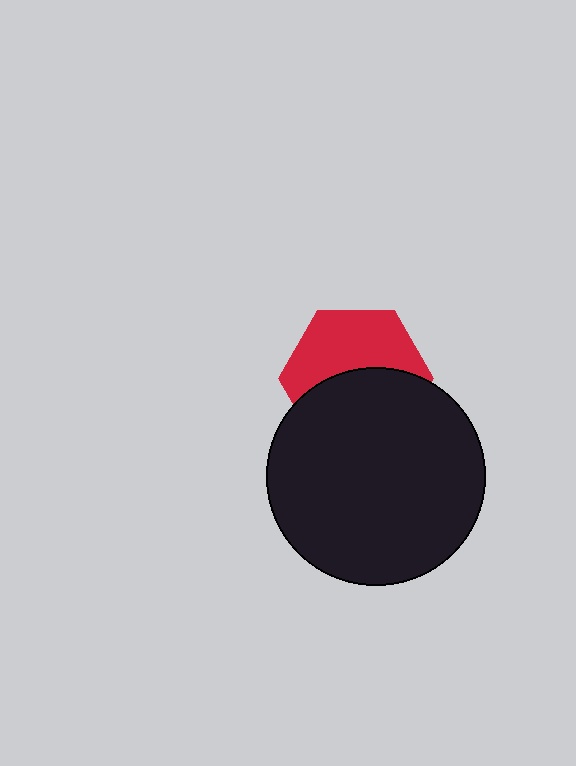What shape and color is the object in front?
The object in front is a black circle.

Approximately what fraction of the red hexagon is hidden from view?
Roughly 50% of the red hexagon is hidden behind the black circle.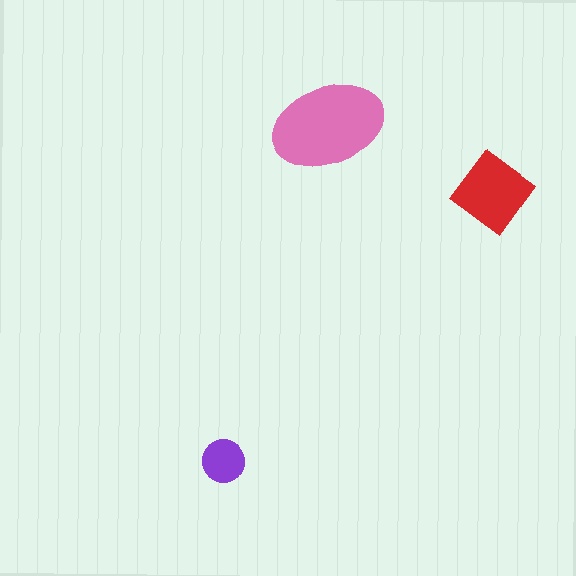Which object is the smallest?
The purple circle.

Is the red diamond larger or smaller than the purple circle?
Larger.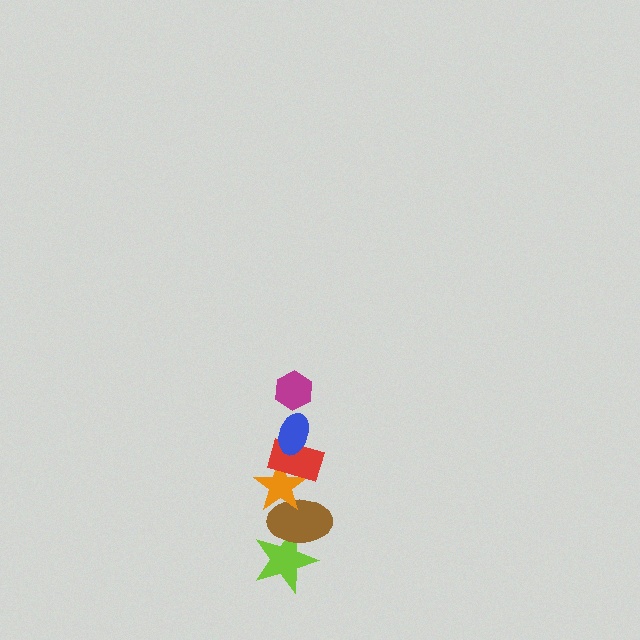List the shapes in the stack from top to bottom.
From top to bottom: the magenta hexagon, the blue ellipse, the red rectangle, the orange star, the brown ellipse, the lime star.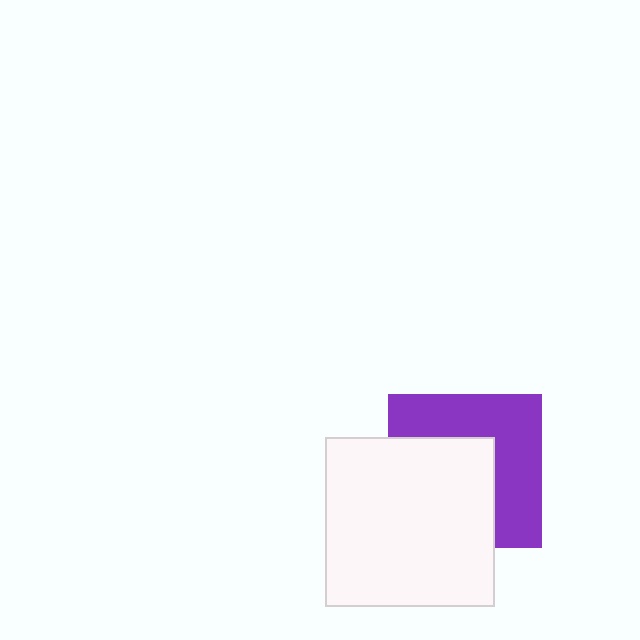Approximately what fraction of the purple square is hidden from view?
Roughly 50% of the purple square is hidden behind the white square.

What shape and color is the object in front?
The object in front is a white square.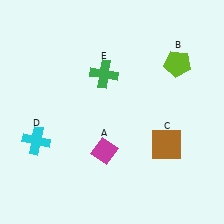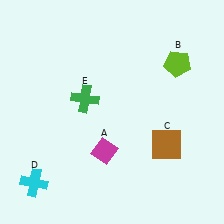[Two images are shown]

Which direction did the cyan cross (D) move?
The cyan cross (D) moved down.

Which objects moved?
The objects that moved are: the cyan cross (D), the green cross (E).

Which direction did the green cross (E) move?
The green cross (E) moved down.